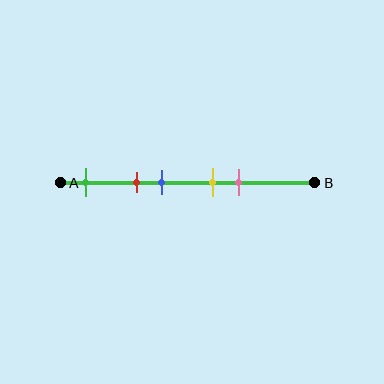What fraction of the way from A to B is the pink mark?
The pink mark is approximately 70% (0.7) of the way from A to B.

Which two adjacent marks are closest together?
The yellow and pink marks are the closest adjacent pair.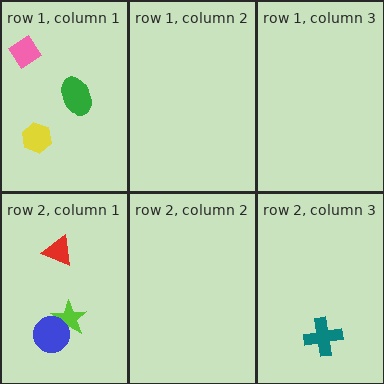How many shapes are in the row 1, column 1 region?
3.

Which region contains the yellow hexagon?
The row 1, column 1 region.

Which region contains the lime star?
The row 2, column 1 region.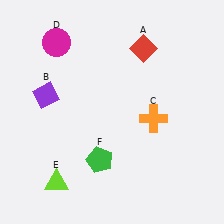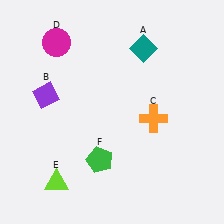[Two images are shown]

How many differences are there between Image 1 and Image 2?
There is 1 difference between the two images.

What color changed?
The diamond (A) changed from red in Image 1 to teal in Image 2.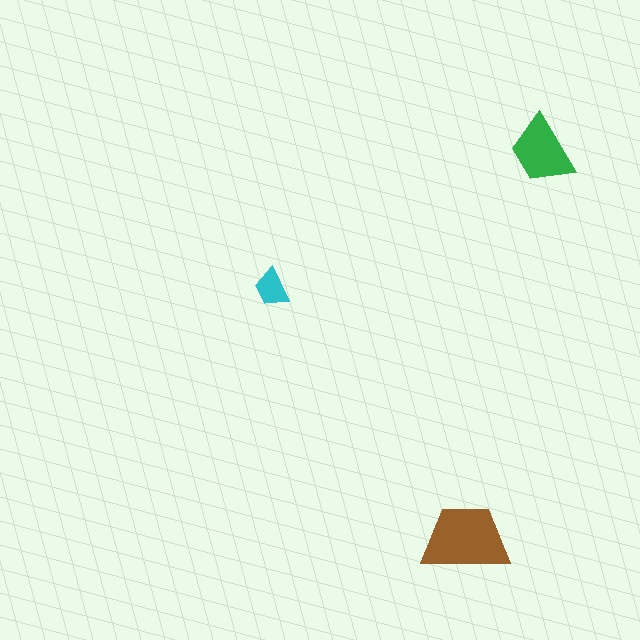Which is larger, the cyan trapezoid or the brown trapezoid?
The brown one.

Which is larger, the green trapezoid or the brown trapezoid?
The brown one.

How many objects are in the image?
There are 3 objects in the image.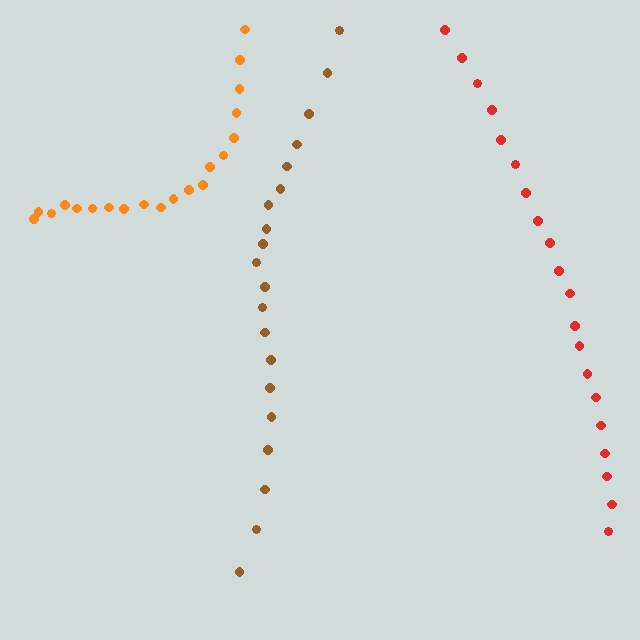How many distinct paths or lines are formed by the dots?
There are 3 distinct paths.